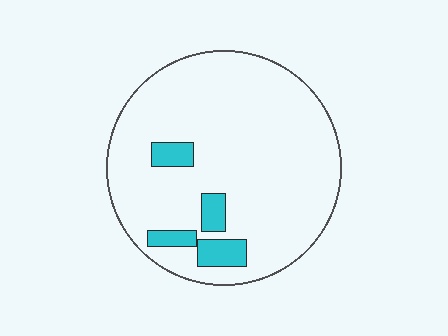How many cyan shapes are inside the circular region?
4.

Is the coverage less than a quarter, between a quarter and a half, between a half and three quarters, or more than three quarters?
Less than a quarter.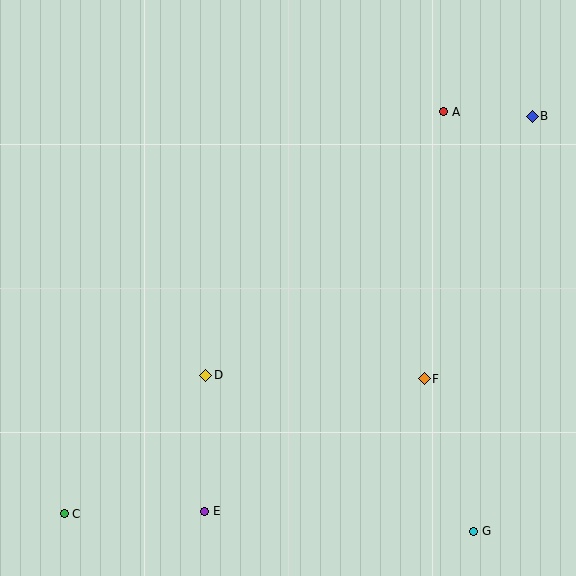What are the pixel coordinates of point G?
Point G is at (474, 531).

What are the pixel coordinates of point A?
Point A is at (444, 112).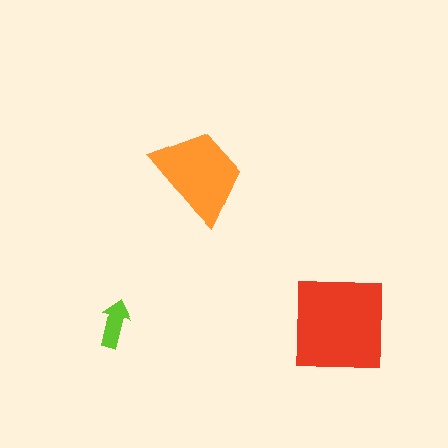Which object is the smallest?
The lime arrow.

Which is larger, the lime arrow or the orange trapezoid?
The orange trapezoid.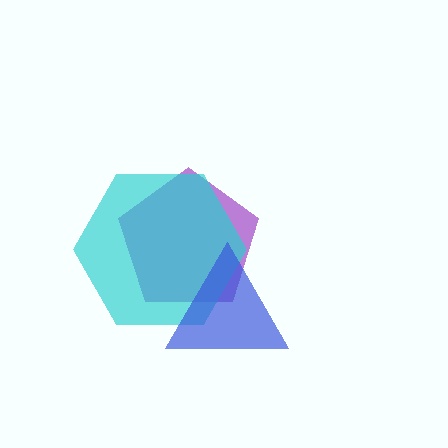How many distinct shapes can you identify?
There are 3 distinct shapes: a purple pentagon, a cyan hexagon, a blue triangle.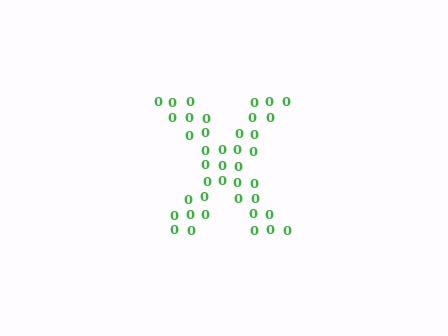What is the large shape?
The large shape is the letter X.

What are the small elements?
The small elements are digit 0's.